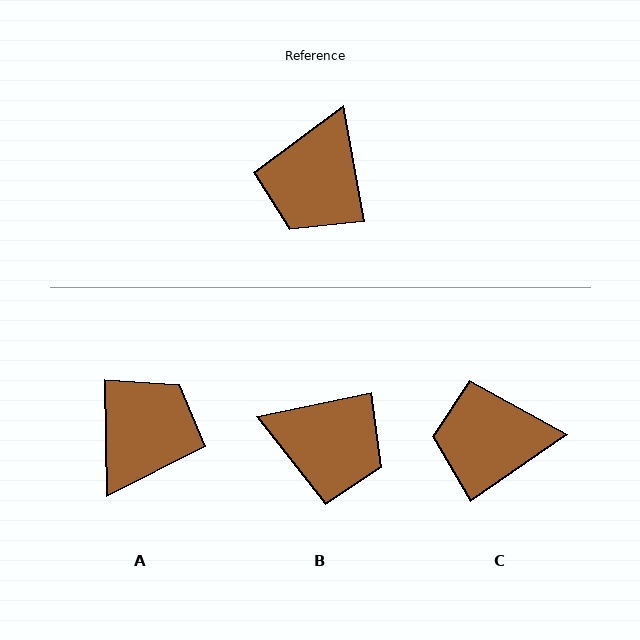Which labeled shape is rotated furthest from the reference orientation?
A, about 170 degrees away.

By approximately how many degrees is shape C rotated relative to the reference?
Approximately 66 degrees clockwise.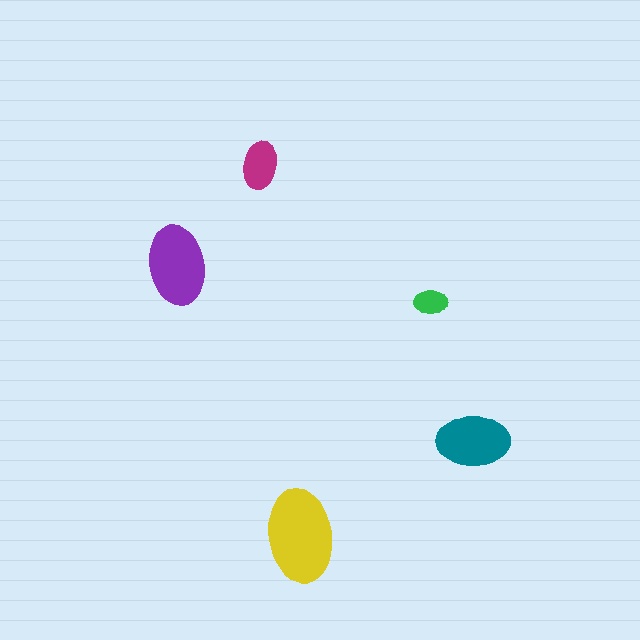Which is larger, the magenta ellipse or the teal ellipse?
The teal one.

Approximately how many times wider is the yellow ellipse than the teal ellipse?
About 1.5 times wider.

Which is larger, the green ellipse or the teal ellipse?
The teal one.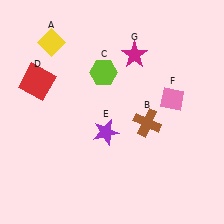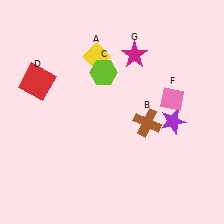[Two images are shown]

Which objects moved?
The objects that moved are: the yellow diamond (A), the purple star (E).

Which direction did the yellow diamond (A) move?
The yellow diamond (A) moved right.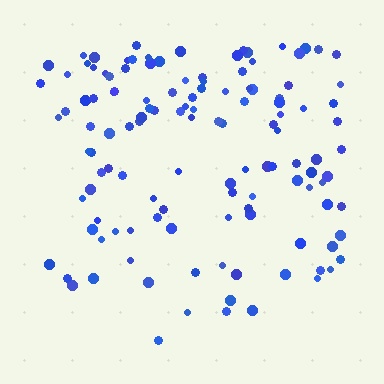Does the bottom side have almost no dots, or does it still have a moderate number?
Still a moderate number, just noticeably fewer than the top.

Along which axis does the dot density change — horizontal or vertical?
Vertical.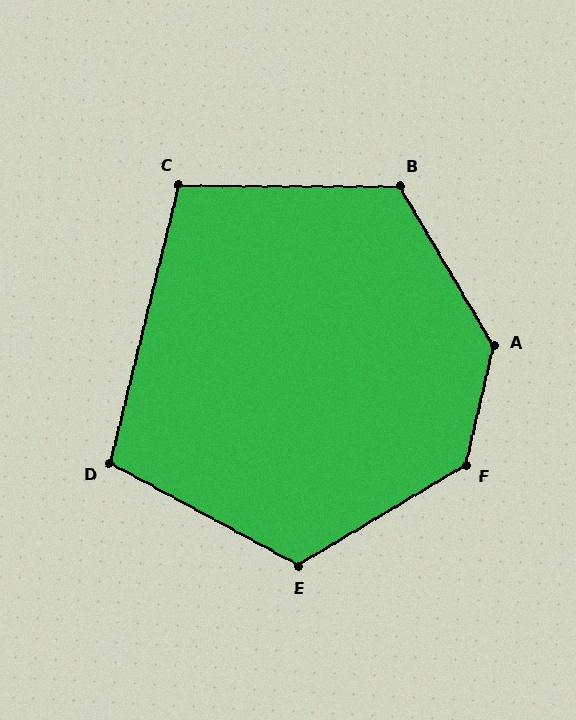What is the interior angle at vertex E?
Approximately 120 degrees (obtuse).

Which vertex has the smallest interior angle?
C, at approximately 104 degrees.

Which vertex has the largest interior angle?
A, at approximately 136 degrees.